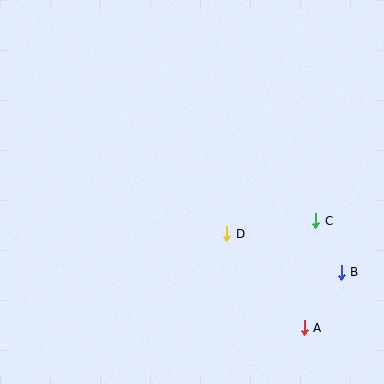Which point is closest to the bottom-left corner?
Point D is closest to the bottom-left corner.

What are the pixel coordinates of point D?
Point D is at (227, 234).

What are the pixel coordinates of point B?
Point B is at (341, 272).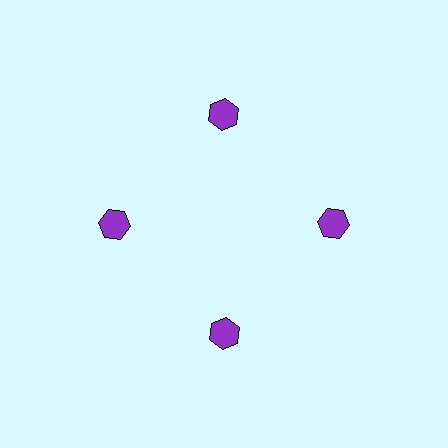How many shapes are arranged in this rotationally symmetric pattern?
There are 4 shapes, arranged in 4 groups of 1.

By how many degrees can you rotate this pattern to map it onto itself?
The pattern maps onto itself every 90 degrees of rotation.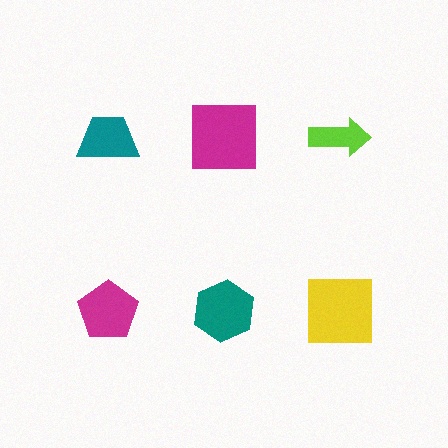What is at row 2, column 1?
A magenta pentagon.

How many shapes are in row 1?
3 shapes.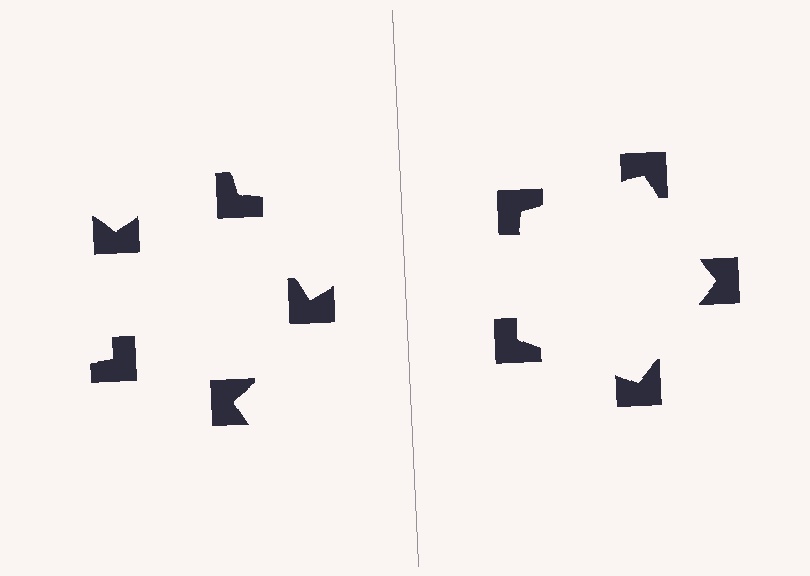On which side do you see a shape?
An illusory pentagon appears on the right side. On the left side the wedge cuts are rotated, so no coherent shape forms.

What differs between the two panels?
The notched squares are positioned identically on both sides; only the wedge orientations differ. On the right they align to a pentagon; on the left they are misaligned.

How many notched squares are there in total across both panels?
10 — 5 on each side.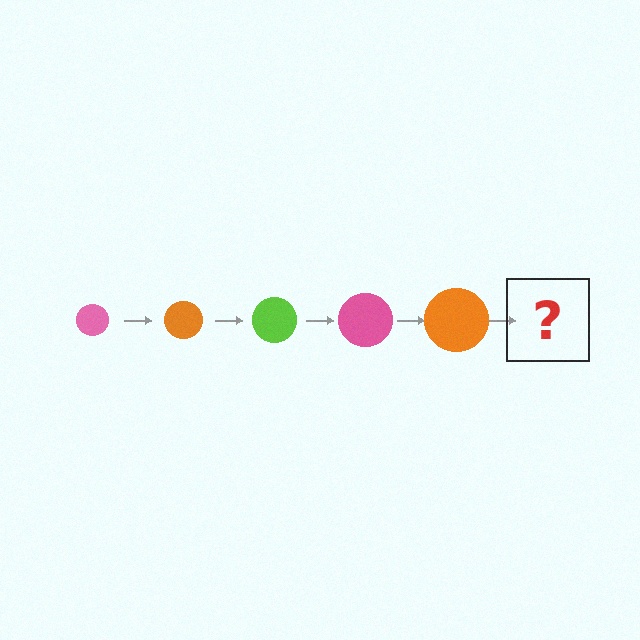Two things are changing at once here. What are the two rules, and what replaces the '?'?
The two rules are that the circle grows larger each step and the color cycles through pink, orange, and lime. The '?' should be a lime circle, larger than the previous one.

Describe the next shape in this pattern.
It should be a lime circle, larger than the previous one.